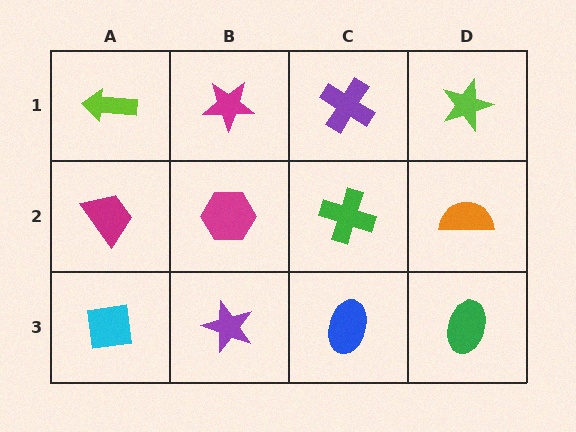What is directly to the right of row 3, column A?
A purple star.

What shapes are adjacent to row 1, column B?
A magenta hexagon (row 2, column B), a lime arrow (row 1, column A), a purple cross (row 1, column C).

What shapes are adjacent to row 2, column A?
A lime arrow (row 1, column A), a cyan square (row 3, column A), a magenta hexagon (row 2, column B).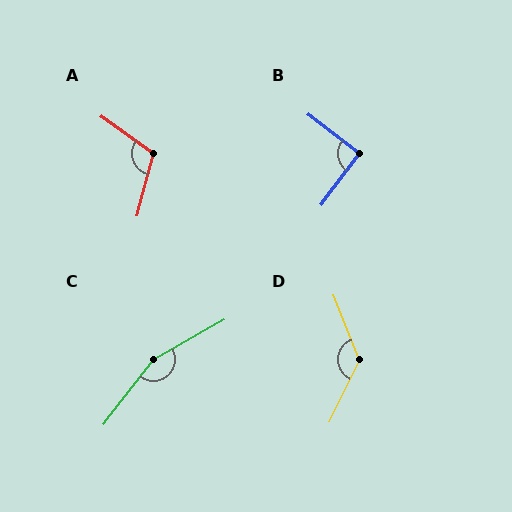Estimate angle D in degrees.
Approximately 132 degrees.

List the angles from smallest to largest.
B (91°), A (111°), D (132°), C (157°).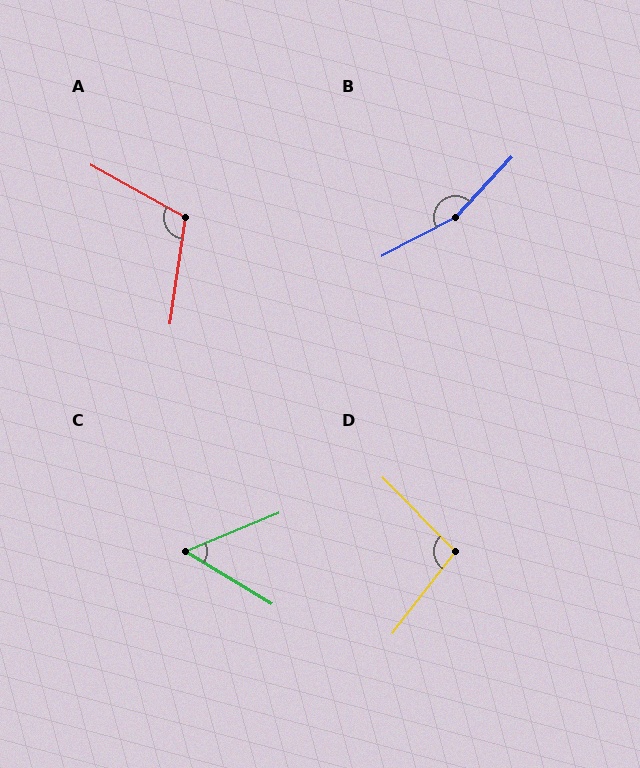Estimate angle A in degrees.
Approximately 111 degrees.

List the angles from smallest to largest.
C (54°), D (98°), A (111°), B (161°).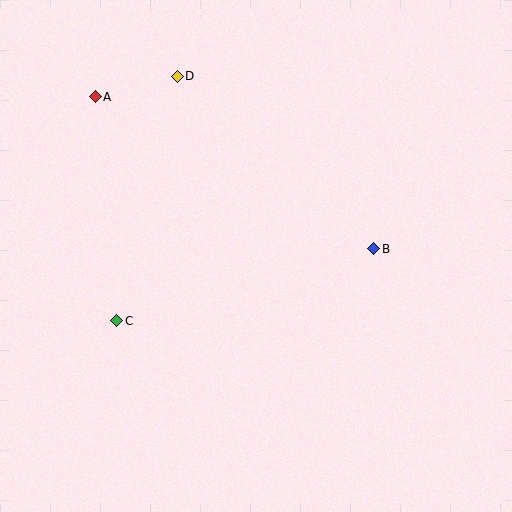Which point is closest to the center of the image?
Point B at (374, 249) is closest to the center.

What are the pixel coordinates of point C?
Point C is at (117, 321).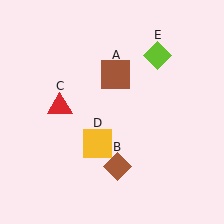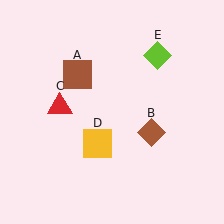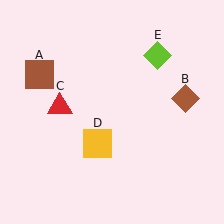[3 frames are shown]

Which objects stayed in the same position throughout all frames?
Red triangle (object C) and yellow square (object D) and lime diamond (object E) remained stationary.